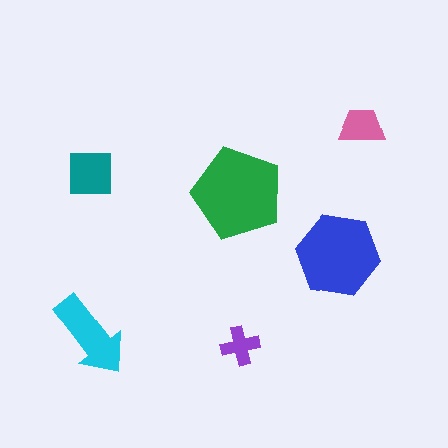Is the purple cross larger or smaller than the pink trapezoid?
Smaller.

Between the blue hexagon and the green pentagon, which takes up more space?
The green pentagon.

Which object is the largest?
The green pentagon.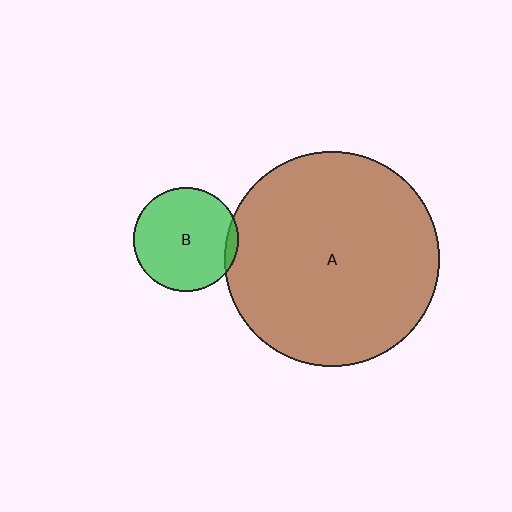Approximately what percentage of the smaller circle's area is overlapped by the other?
Approximately 5%.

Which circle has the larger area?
Circle A (brown).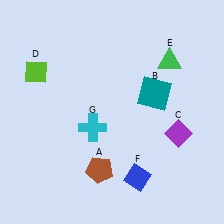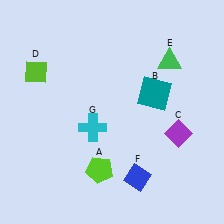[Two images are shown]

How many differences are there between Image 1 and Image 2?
There is 1 difference between the two images.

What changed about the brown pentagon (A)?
In Image 1, A is brown. In Image 2, it changed to lime.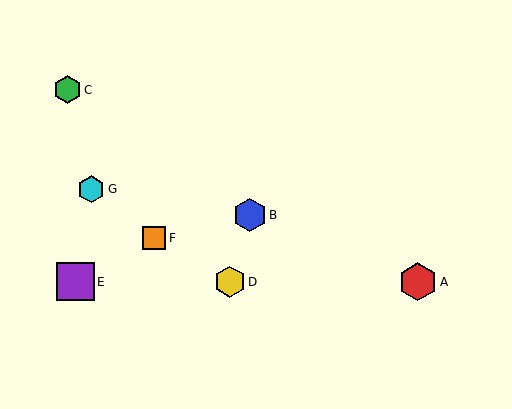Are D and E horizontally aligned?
Yes, both are at y≈282.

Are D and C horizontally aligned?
No, D is at y≈282 and C is at y≈90.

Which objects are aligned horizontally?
Objects A, D, E are aligned horizontally.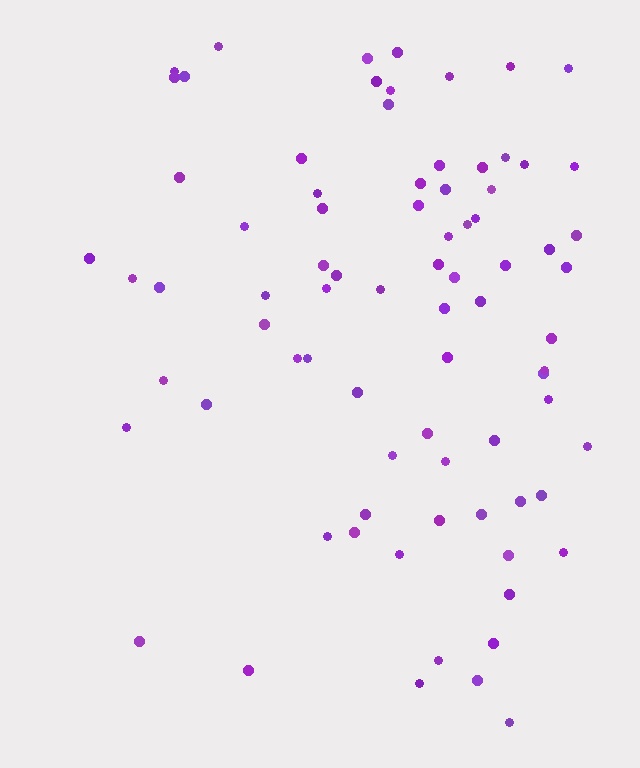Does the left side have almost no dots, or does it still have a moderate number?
Still a moderate number, just noticeably fewer than the right.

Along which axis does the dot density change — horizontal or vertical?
Horizontal.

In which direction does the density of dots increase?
From left to right, with the right side densest.